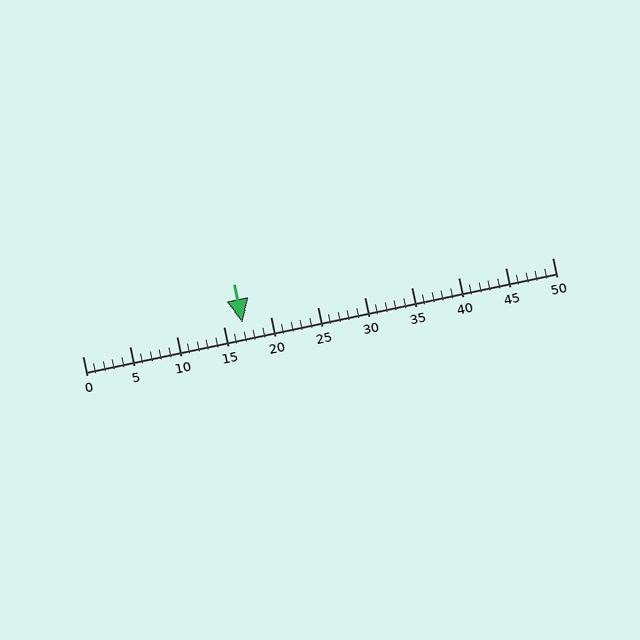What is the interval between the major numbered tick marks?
The major tick marks are spaced 5 units apart.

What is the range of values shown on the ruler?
The ruler shows values from 0 to 50.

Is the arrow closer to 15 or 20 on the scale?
The arrow is closer to 15.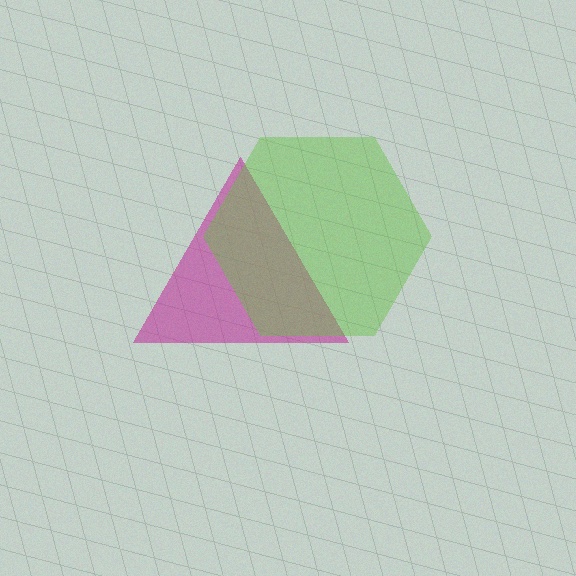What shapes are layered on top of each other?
The layered shapes are: a magenta triangle, a lime hexagon.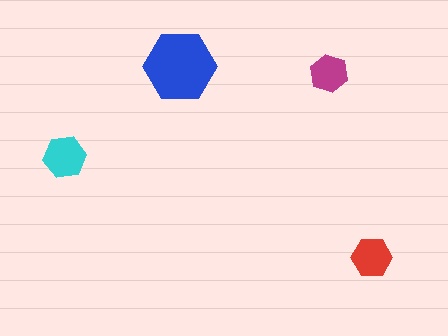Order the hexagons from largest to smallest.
the blue one, the cyan one, the red one, the magenta one.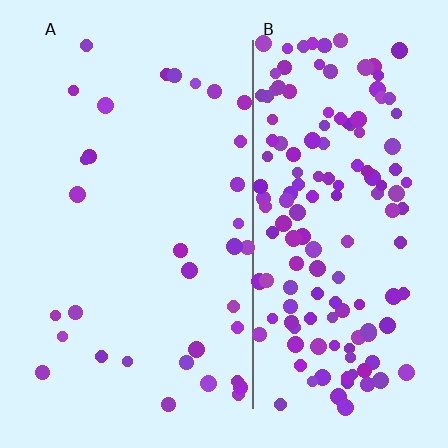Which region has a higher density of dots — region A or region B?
B (the right).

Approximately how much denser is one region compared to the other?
Approximately 4.6× — region B over region A.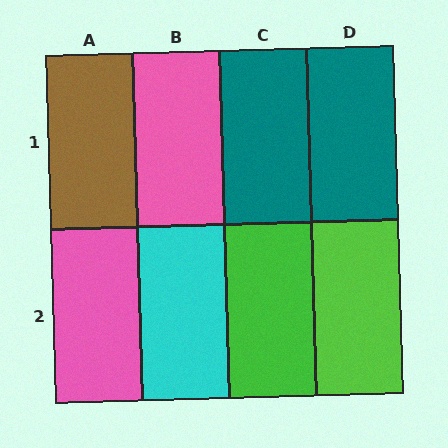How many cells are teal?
2 cells are teal.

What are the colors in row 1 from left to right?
Brown, pink, teal, teal.